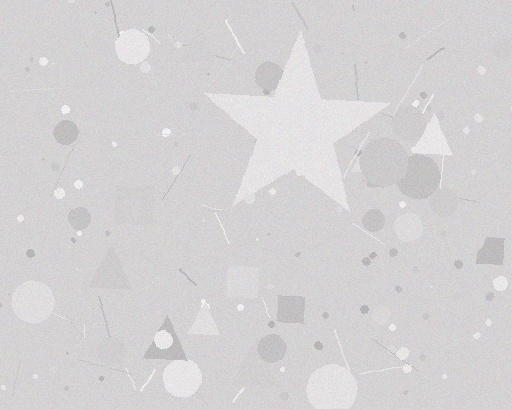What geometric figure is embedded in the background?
A star is embedded in the background.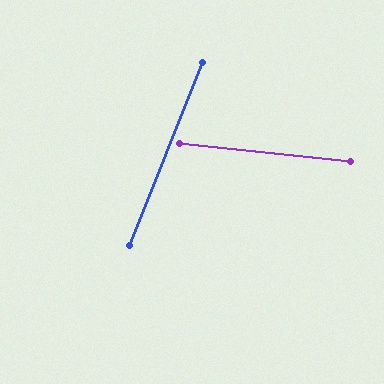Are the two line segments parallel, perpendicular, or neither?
Neither parallel nor perpendicular — they differ by about 74°.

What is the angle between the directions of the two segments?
Approximately 74 degrees.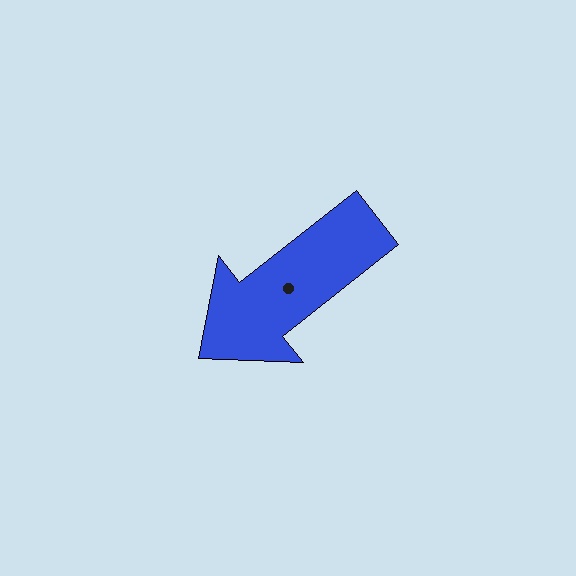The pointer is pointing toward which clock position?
Roughly 8 o'clock.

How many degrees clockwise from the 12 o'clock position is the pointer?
Approximately 232 degrees.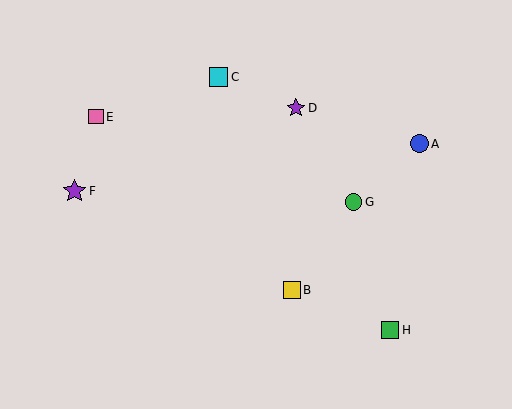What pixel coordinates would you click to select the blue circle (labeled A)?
Click at (419, 144) to select the blue circle A.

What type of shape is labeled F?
Shape F is a purple star.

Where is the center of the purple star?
The center of the purple star is at (296, 108).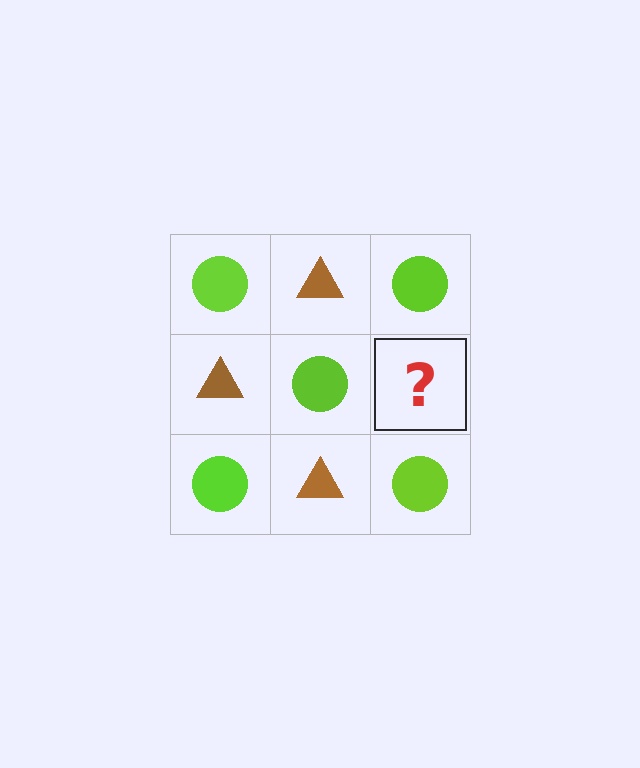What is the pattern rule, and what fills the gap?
The rule is that it alternates lime circle and brown triangle in a checkerboard pattern. The gap should be filled with a brown triangle.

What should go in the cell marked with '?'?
The missing cell should contain a brown triangle.